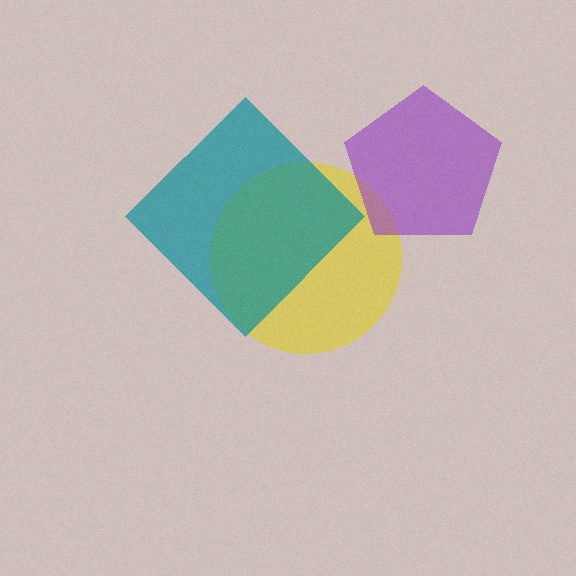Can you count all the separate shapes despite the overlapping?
Yes, there are 3 separate shapes.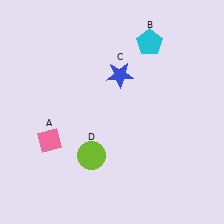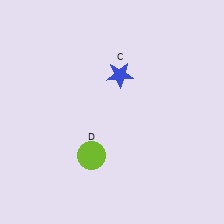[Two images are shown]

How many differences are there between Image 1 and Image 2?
There are 2 differences between the two images.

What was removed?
The cyan pentagon (B), the pink diamond (A) were removed in Image 2.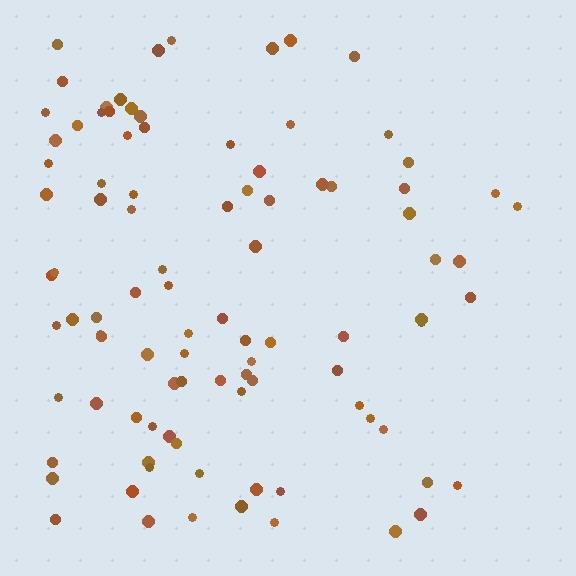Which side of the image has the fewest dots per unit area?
The right.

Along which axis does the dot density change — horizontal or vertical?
Horizontal.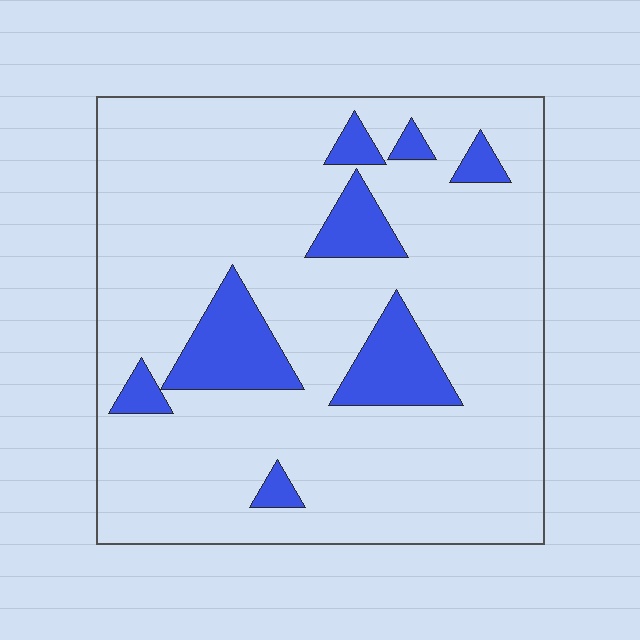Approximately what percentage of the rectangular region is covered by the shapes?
Approximately 15%.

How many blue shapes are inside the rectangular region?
8.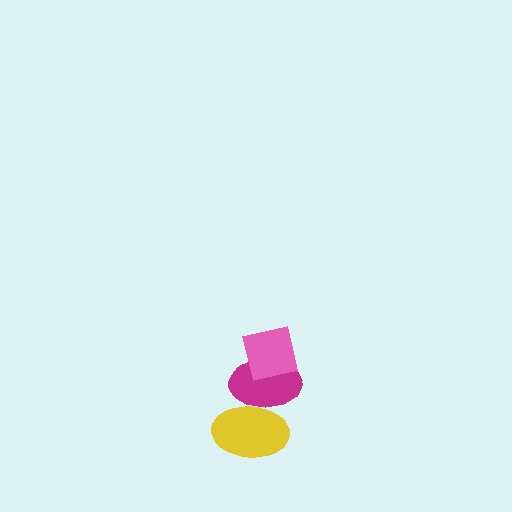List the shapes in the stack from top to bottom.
From top to bottom: the pink square, the magenta ellipse, the yellow ellipse.